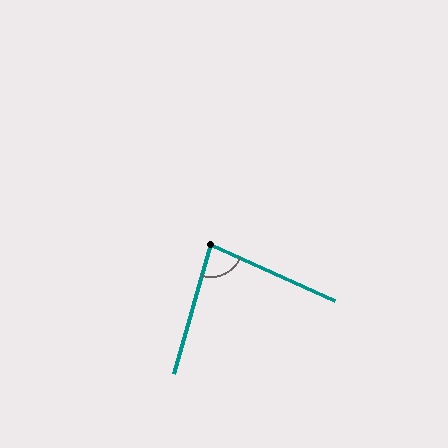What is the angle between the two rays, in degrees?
Approximately 82 degrees.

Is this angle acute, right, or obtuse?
It is acute.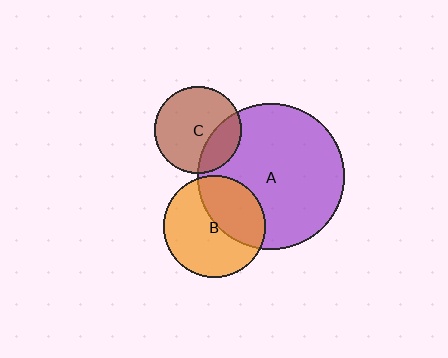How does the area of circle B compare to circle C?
Approximately 1.4 times.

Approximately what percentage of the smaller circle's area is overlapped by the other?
Approximately 25%.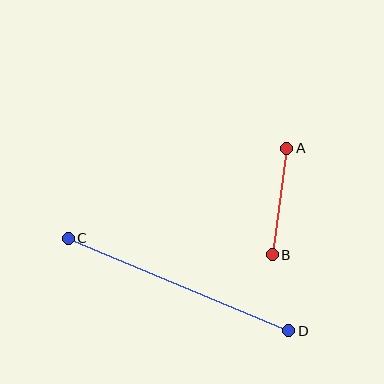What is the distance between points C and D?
The distance is approximately 239 pixels.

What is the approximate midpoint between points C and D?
The midpoint is at approximately (178, 285) pixels.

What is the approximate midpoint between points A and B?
The midpoint is at approximately (280, 202) pixels.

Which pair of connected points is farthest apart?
Points C and D are farthest apart.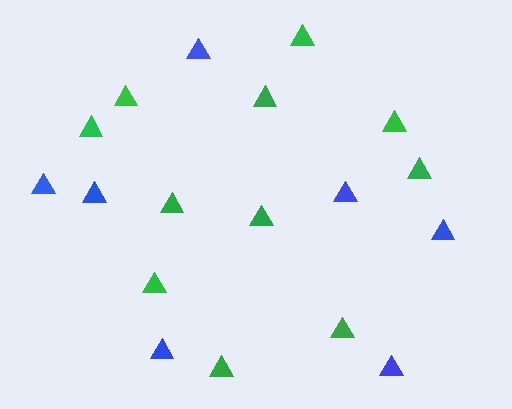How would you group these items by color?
There are 2 groups: one group of blue triangles (7) and one group of green triangles (11).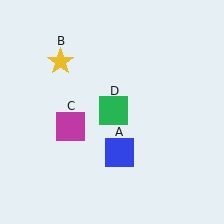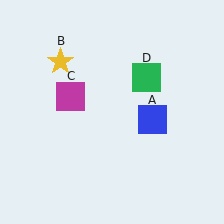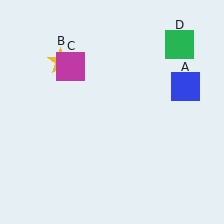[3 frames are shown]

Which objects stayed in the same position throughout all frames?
Yellow star (object B) remained stationary.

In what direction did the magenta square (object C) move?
The magenta square (object C) moved up.